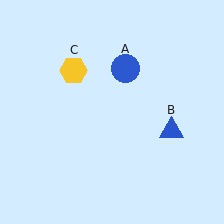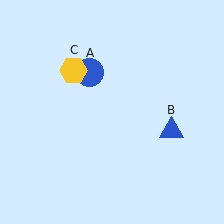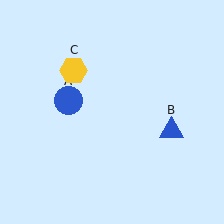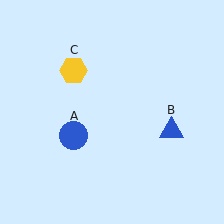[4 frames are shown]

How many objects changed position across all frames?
1 object changed position: blue circle (object A).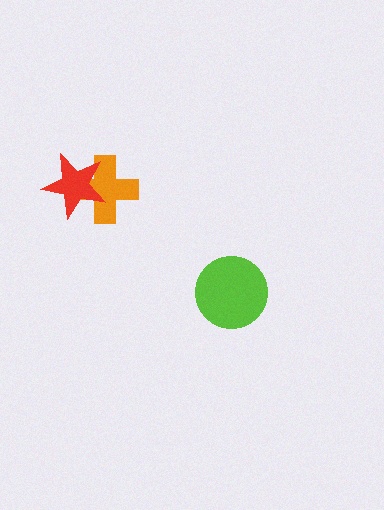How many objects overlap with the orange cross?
1 object overlaps with the orange cross.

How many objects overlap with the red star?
1 object overlaps with the red star.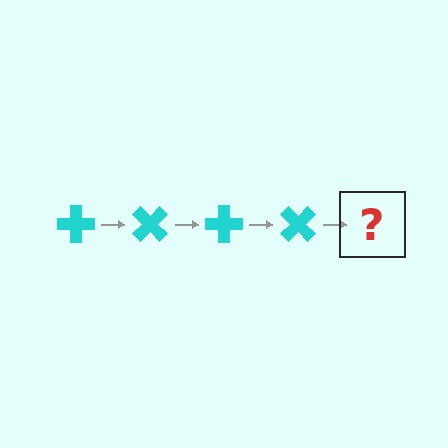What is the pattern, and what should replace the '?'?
The pattern is that the cross rotates 45 degrees each step. The '?' should be a cyan cross rotated 180 degrees.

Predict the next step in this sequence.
The next step is a cyan cross rotated 180 degrees.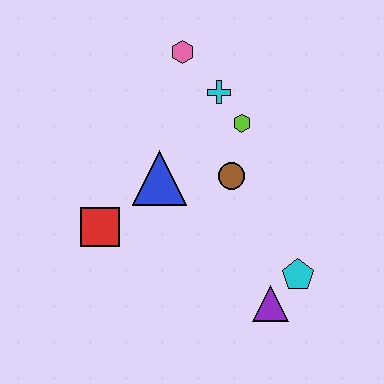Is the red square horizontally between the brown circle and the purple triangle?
No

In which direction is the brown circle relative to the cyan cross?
The brown circle is below the cyan cross.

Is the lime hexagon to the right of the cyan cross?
Yes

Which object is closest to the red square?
The blue triangle is closest to the red square.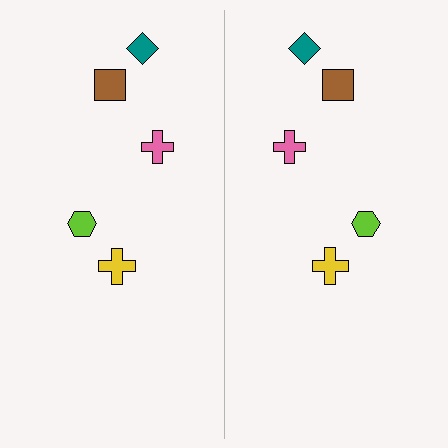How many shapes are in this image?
There are 10 shapes in this image.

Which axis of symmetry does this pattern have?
The pattern has a vertical axis of symmetry running through the center of the image.